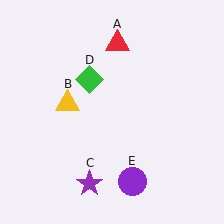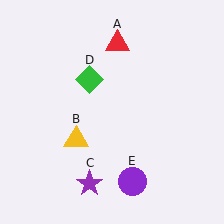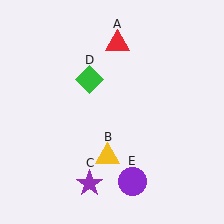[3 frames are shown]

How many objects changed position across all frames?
1 object changed position: yellow triangle (object B).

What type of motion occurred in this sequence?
The yellow triangle (object B) rotated counterclockwise around the center of the scene.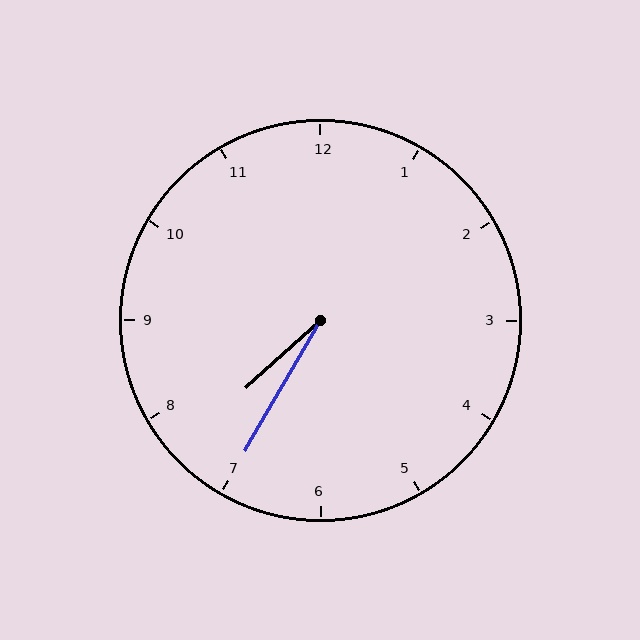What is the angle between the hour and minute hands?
Approximately 18 degrees.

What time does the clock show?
7:35.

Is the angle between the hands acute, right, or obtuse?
It is acute.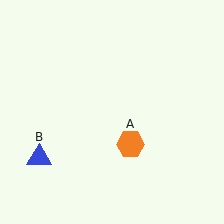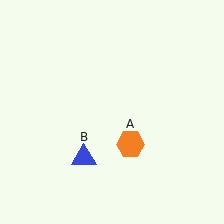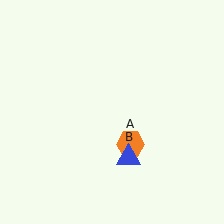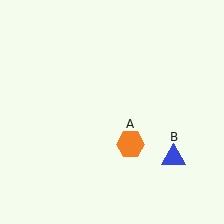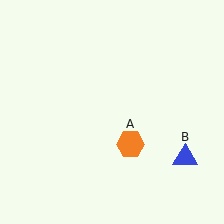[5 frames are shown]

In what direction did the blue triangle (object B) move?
The blue triangle (object B) moved right.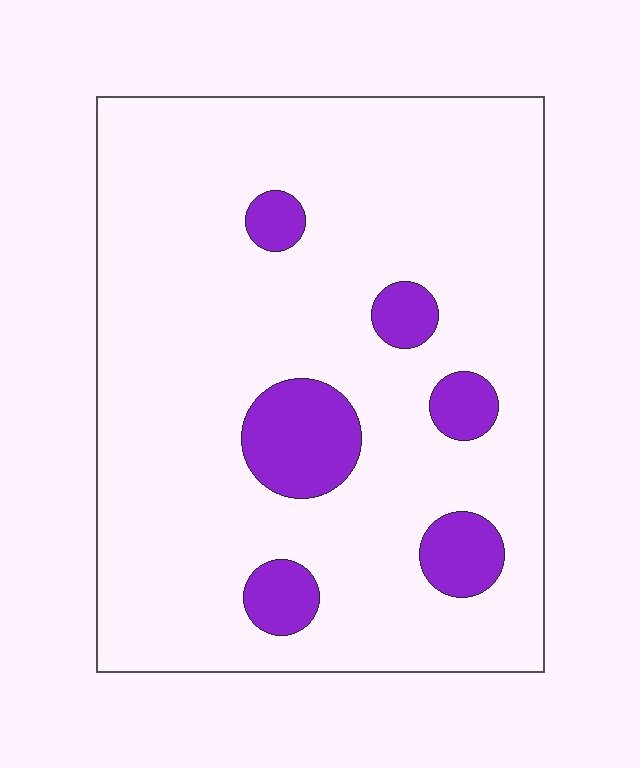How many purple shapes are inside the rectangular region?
6.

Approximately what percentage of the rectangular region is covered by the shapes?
Approximately 15%.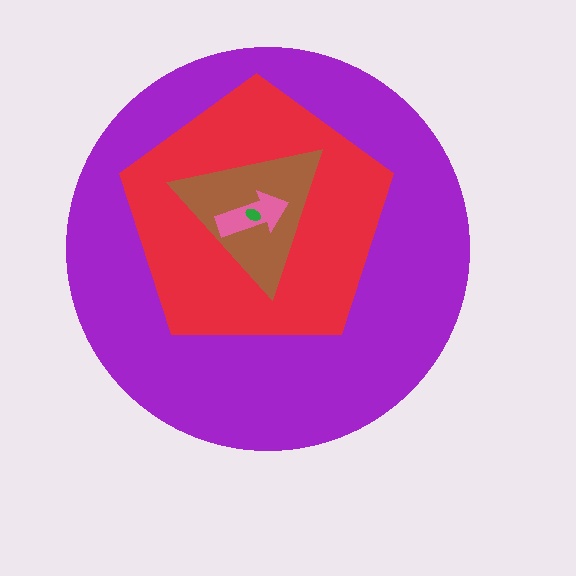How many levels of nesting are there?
5.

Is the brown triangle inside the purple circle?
Yes.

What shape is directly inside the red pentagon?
The brown triangle.